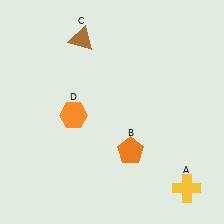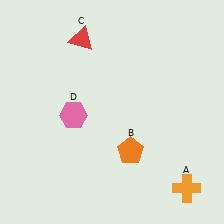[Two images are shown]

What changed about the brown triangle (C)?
In Image 1, C is brown. In Image 2, it changed to red.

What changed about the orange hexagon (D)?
In Image 1, D is orange. In Image 2, it changed to pink.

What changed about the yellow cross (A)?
In Image 1, A is yellow. In Image 2, it changed to orange.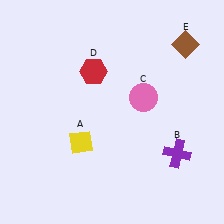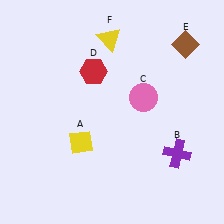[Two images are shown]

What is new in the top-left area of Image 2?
A yellow triangle (F) was added in the top-left area of Image 2.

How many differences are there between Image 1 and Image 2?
There is 1 difference between the two images.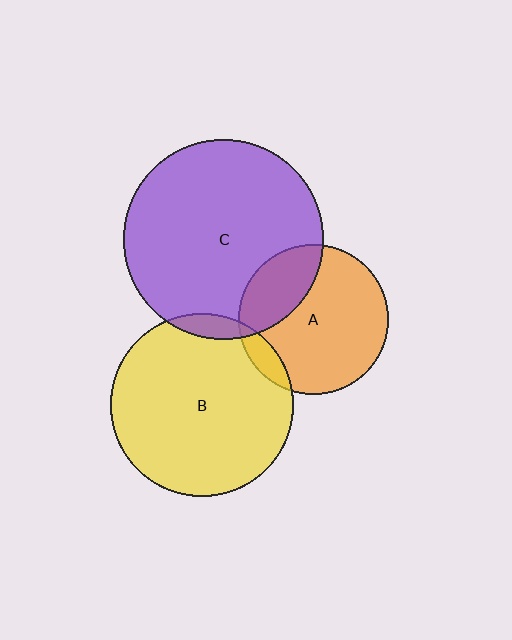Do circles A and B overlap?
Yes.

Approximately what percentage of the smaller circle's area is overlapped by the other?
Approximately 10%.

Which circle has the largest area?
Circle C (purple).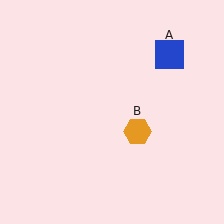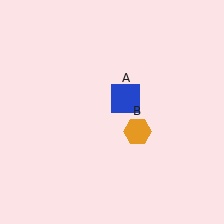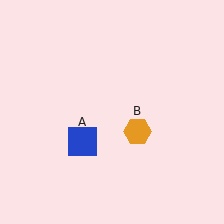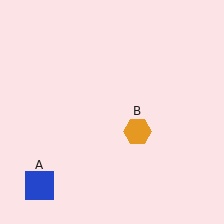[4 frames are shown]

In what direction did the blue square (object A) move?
The blue square (object A) moved down and to the left.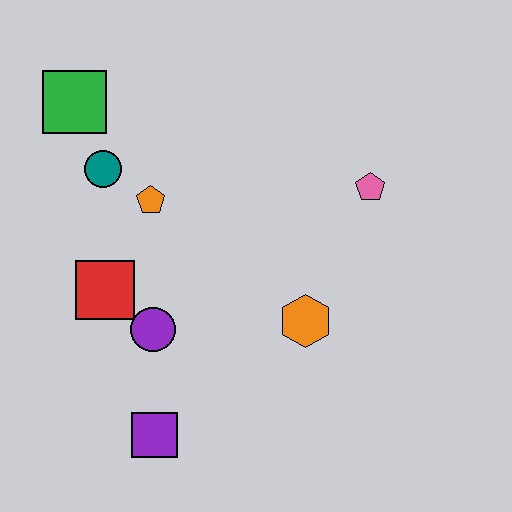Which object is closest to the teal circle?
The orange pentagon is closest to the teal circle.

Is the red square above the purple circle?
Yes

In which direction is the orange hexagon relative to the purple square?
The orange hexagon is to the right of the purple square.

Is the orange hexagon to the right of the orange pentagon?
Yes